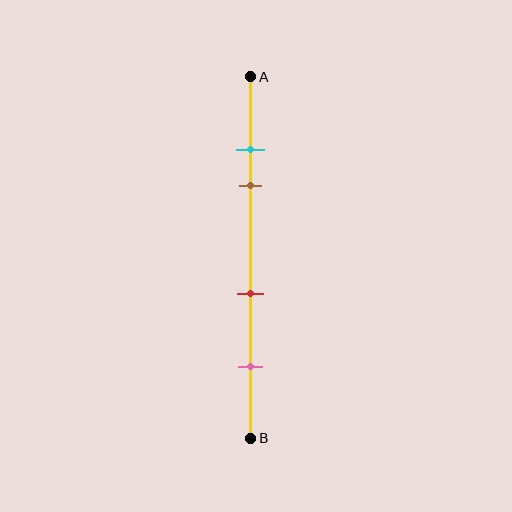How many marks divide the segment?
There are 4 marks dividing the segment.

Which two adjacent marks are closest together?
The cyan and brown marks are the closest adjacent pair.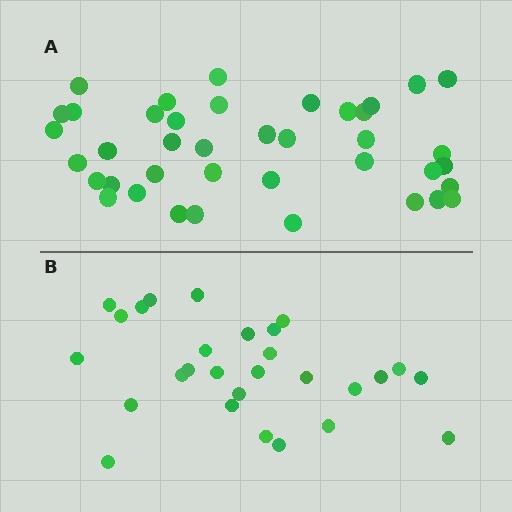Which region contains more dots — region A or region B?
Region A (the top region) has more dots.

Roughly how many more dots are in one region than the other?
Region A has roughly 12 or so more dots than region B.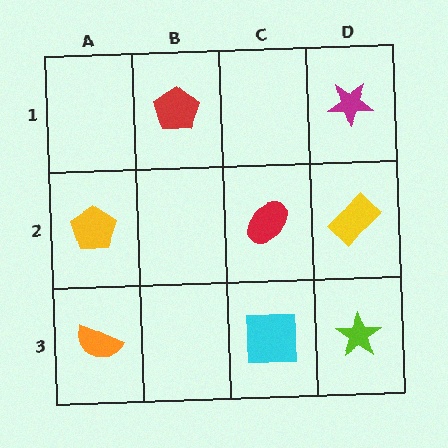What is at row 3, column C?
A cyan square.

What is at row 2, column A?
A yellow pentagon.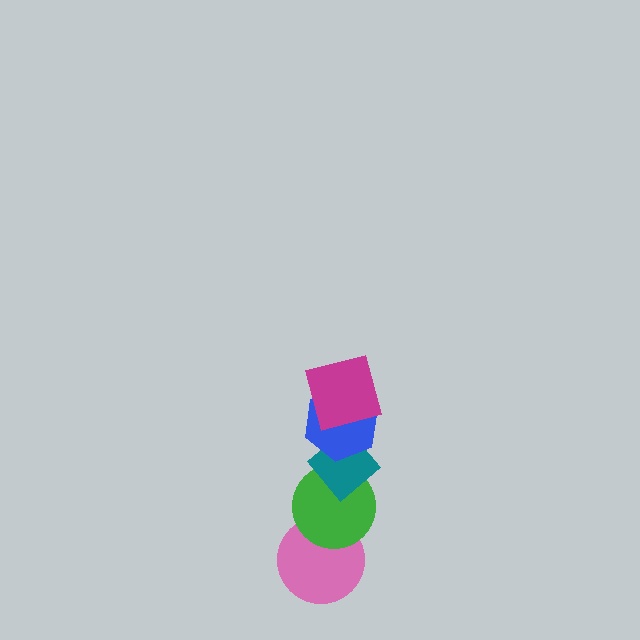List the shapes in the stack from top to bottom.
From top to bottom: the magenta square, the blue hexagon, the teal diamond, the green circle, the pink circle.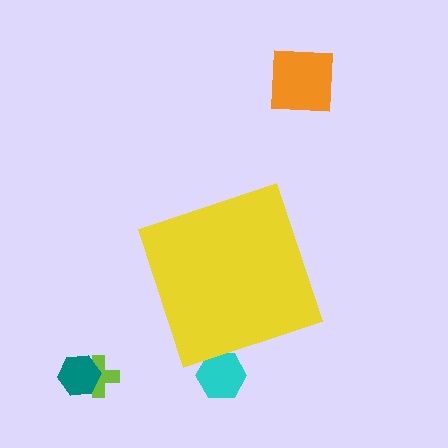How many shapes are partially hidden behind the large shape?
1 shape is partially hidden.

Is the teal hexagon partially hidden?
No, the teal hexagon is fully visible.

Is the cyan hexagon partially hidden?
Yes, the cyan hexagon is partially hidden behind the yellow diamond.